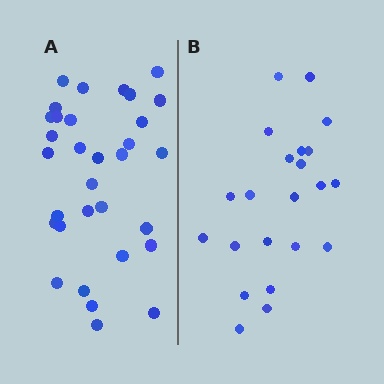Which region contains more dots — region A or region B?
Region A (the left region) has more dots.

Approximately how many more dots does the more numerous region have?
Region A has roughly 10 or so more dots than region B.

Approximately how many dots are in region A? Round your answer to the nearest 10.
About 30 dots. (The exact count is 32, which rounds to 30.)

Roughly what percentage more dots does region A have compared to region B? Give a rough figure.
About 45% more.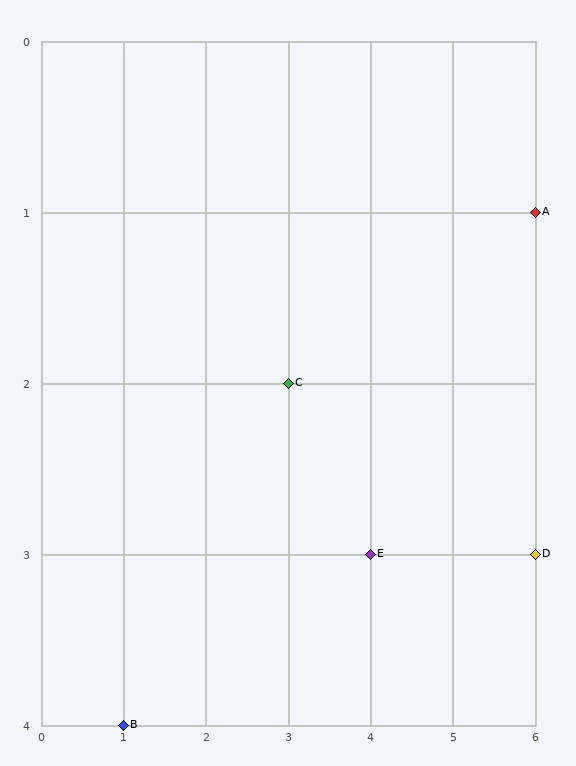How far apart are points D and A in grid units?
Points D and A are 2 rows apart.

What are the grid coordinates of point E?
Point E is at grid coordinates (4, 3).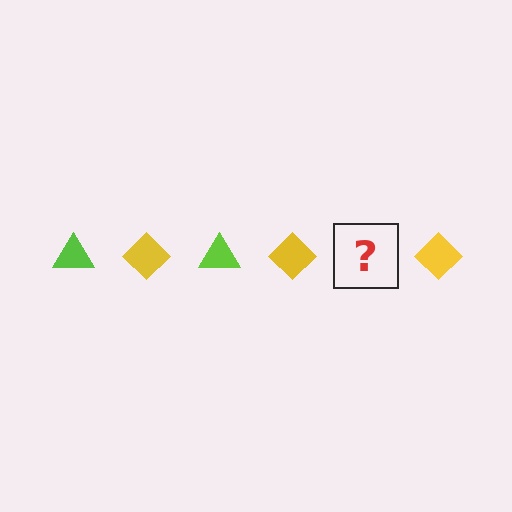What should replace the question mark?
The question mark should be replaced with a lime triangle.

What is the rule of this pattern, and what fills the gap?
The rule is that the pattern alternates between lime triangle and yellow diamond. The gap should be filled with a lime triangle.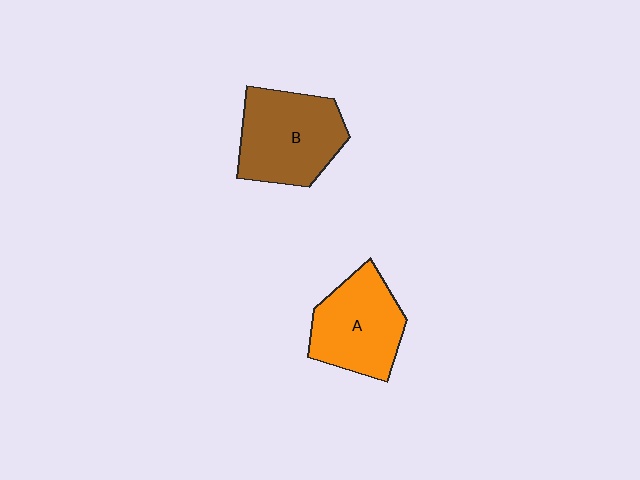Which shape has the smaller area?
Shape A (orange).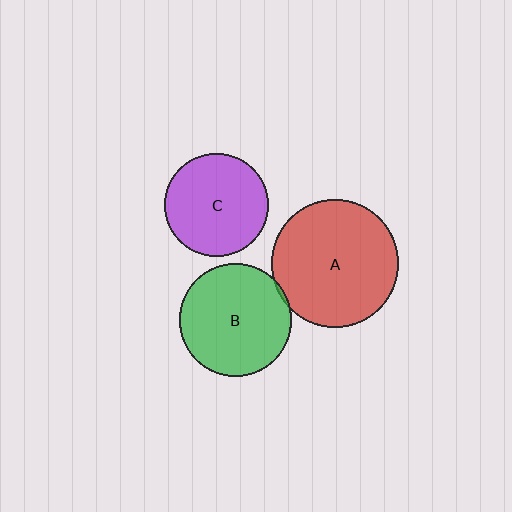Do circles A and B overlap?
Yes.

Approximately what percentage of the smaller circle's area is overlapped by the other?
Approximately 5%.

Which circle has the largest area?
Circle A (red).